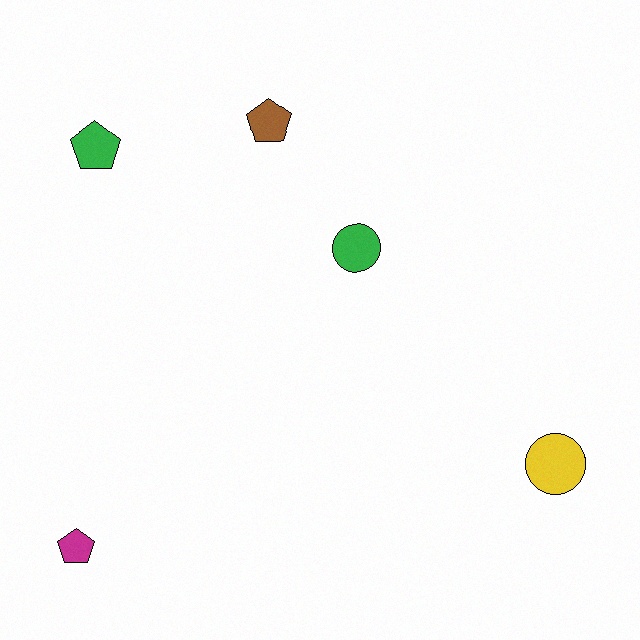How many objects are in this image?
There are 5 objects.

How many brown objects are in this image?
There is 1 brown object.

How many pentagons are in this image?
There are 3 pentagons.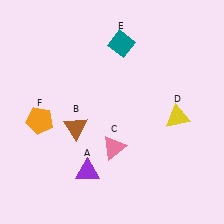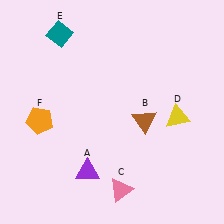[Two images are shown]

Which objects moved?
The objects that moved are: the brown triangle (B), the pink triangle (C), the teal diamond (E).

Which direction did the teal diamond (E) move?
The teal diamond (E) moved left.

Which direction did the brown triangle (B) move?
The brown triangle (B) moved right.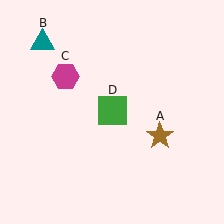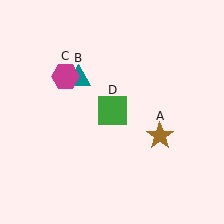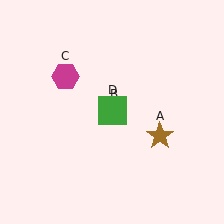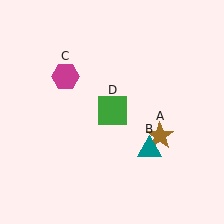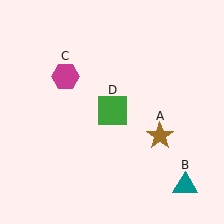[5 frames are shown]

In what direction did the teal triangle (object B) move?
The teal triangle (object B) moved down and to the right.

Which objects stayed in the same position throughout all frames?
Brown star (object A) and magenta hexagon (object C) and green square (object D) remained stationary.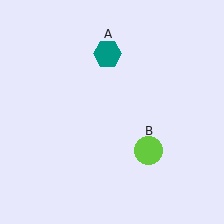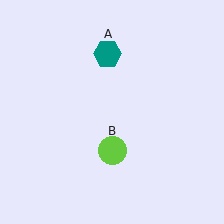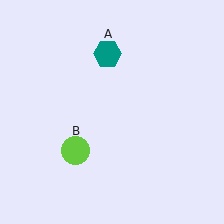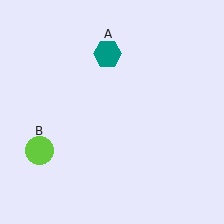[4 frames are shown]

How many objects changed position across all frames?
1 object changed position: lime circle (object B).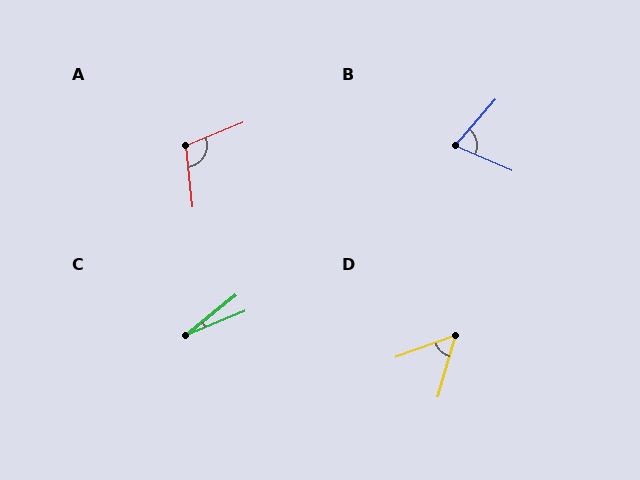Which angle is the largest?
A, at approximately 106 degrees.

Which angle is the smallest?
C, at approximately 17 degrees.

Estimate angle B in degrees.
Approximately 72 degrees.